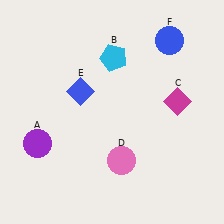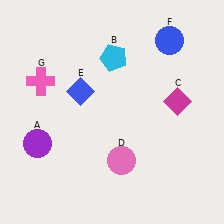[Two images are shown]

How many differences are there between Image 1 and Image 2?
There is 1 difference between the two images.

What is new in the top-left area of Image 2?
A pink cross (G) was added in the top-left area of Image 2.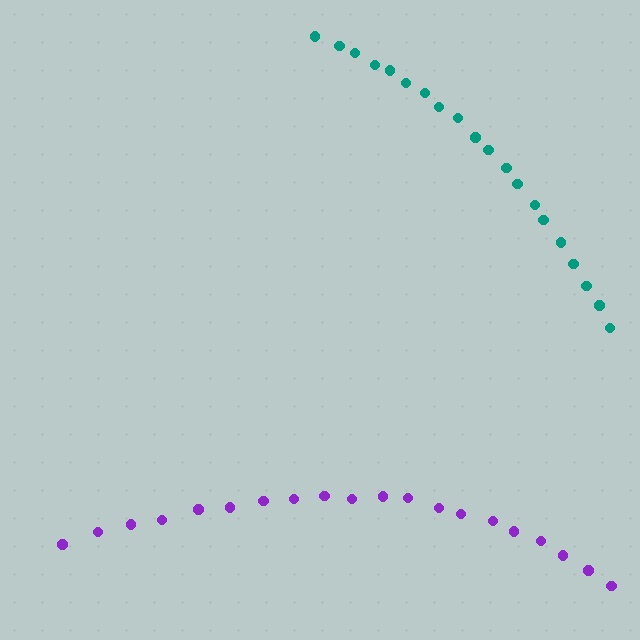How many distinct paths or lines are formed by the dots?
There are 2 distinct paths.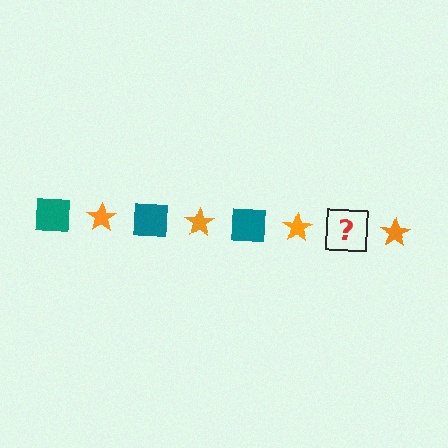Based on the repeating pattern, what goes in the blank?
The blank should be a teal square.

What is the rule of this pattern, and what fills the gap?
The rule is that the pattern alternates between teal square and orange star. The gap should be filled with a teal square.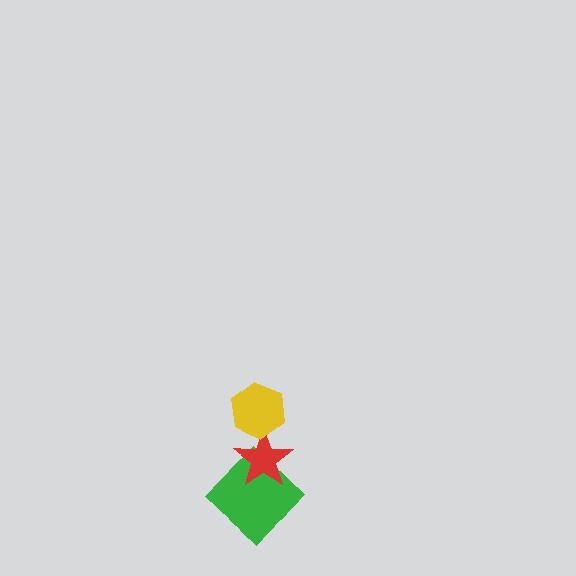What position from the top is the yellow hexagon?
The yellow hexagon is 1st from the top.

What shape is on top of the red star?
The yellow hexagon is on top of the red star.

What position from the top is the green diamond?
The green diamond is 3rd from the top.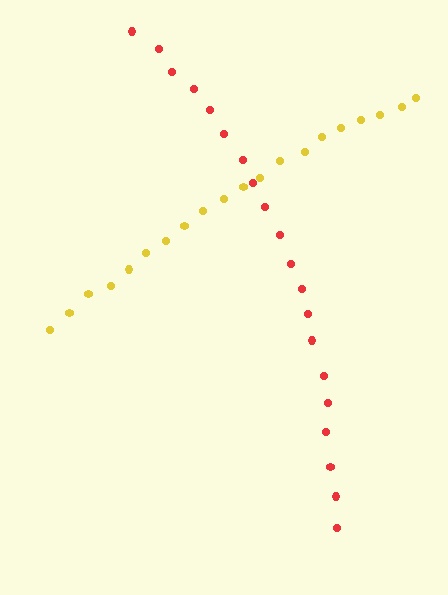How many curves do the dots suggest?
There are 2 distinct paths.